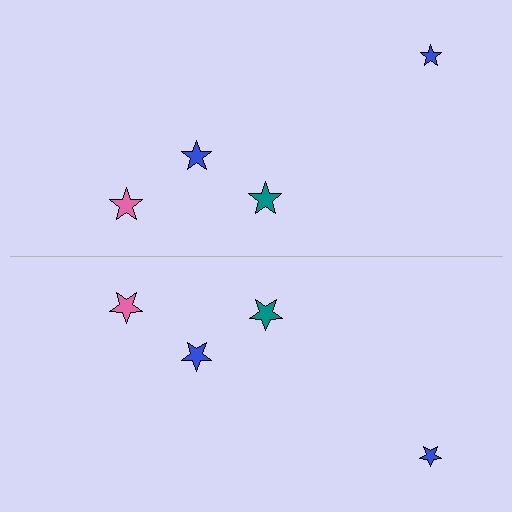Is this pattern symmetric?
Yes, this pattern has bilateral (reflection) symmetry.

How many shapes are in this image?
There are 8 shapes in this image.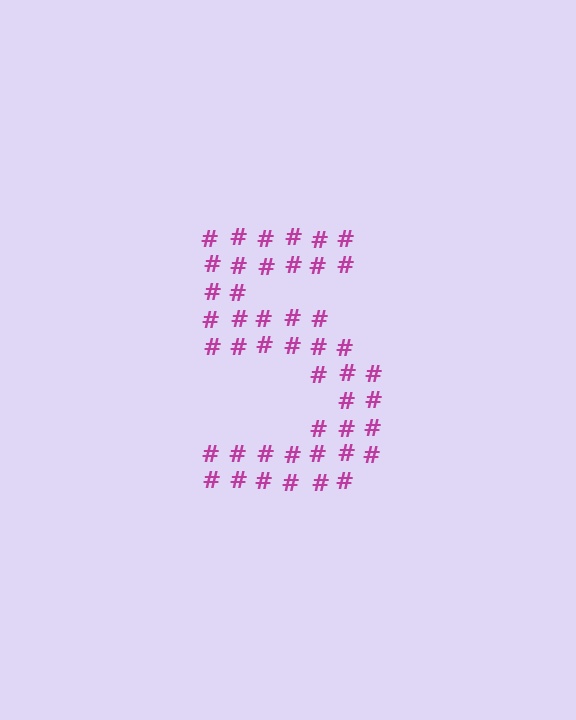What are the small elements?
The small elements are hash symbols.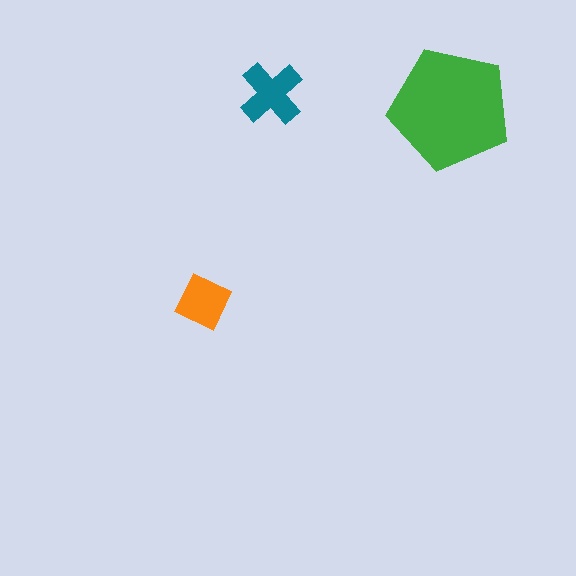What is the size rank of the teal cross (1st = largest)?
2nd.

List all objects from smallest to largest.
The orange diamond, the teal cross, the green pentagon.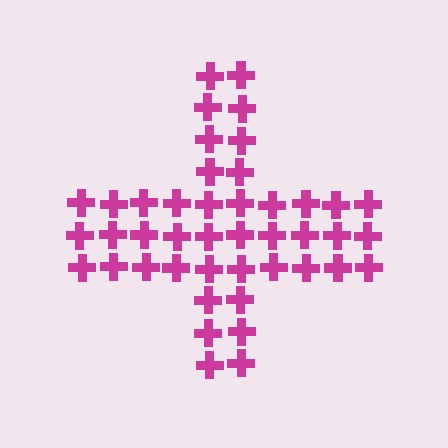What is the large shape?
The large shape is a cross.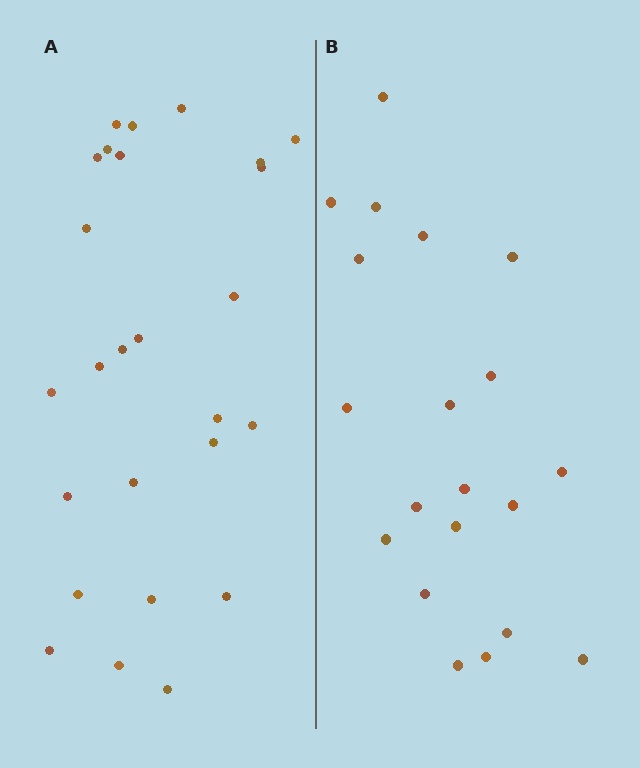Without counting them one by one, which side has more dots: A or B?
Region A (the left region) has more dots.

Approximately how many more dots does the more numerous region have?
Region A has about 6 more dots than region B.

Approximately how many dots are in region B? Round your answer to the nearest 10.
About 20 dots.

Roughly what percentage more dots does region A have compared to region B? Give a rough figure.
About 30% more.